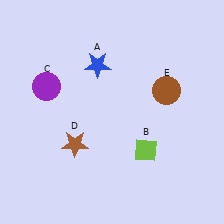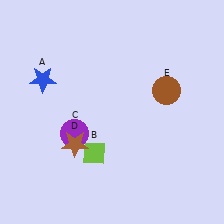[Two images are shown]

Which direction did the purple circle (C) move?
The purple circle (C) moved down.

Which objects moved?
The objects that moved are: the blue star (A), the lime diamond (B), the purple circle (C).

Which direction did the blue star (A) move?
The blue star (A) moved left.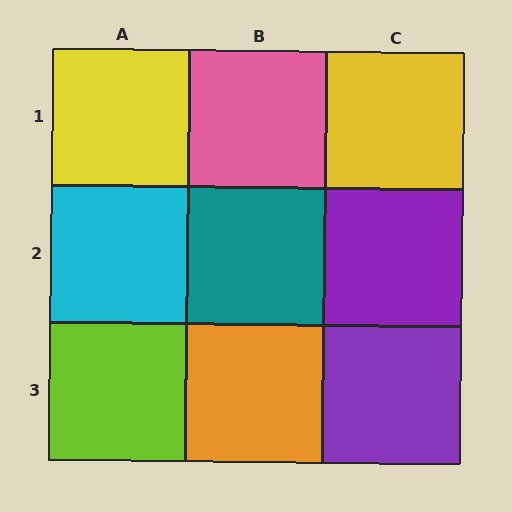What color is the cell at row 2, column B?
Teal.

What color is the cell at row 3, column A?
Lime.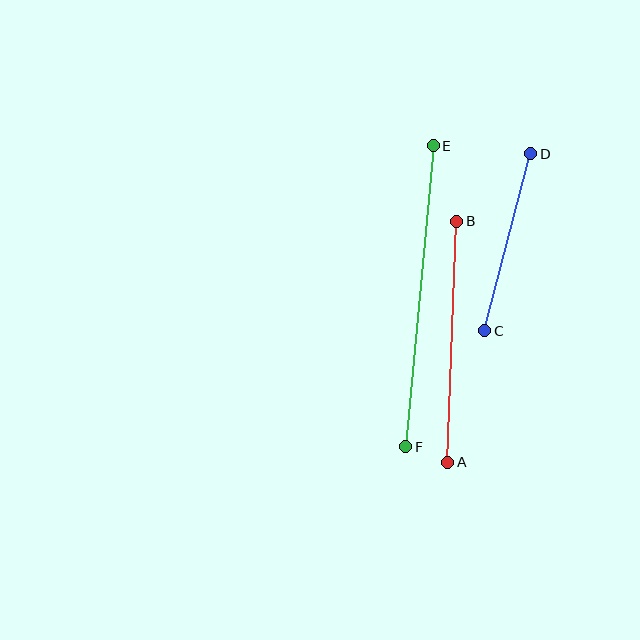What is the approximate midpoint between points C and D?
The midpoint is at approximately (508, 242) pixels.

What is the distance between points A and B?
The distance is approximately 242 pixels.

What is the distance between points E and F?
The distance is approximately 302 pixels.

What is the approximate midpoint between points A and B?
The midpoint is at approximately (452, 342) pixels.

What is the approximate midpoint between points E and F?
The midpoint is at approximately (420, 296) pixels.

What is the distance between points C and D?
The distance is approximately 183 pixels.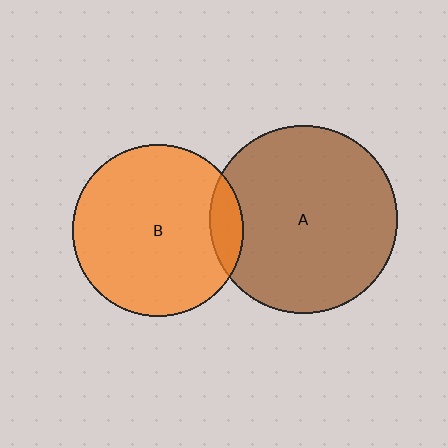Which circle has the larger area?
Circle A (brown).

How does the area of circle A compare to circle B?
Approximately 1.2 times.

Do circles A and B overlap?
Yes.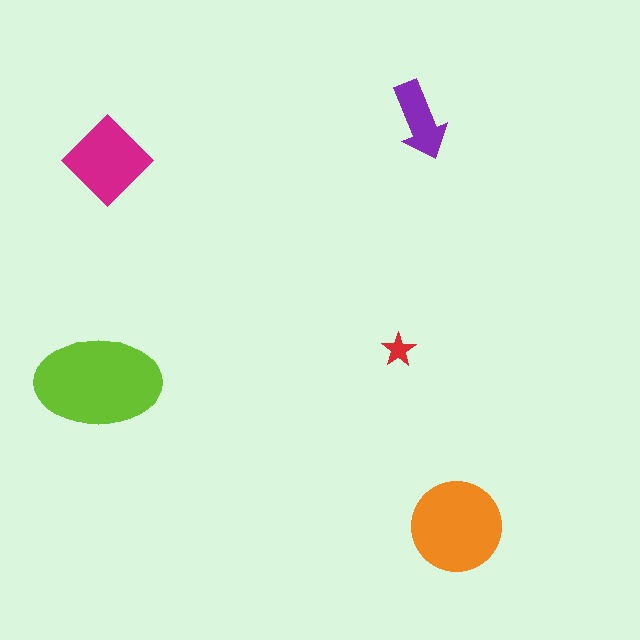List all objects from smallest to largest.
The red star, the purple arrow, the magenta diamond, the orange circle, the lime ellipse.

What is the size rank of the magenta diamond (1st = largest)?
3rd.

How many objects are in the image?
There are 5 objects in the image.